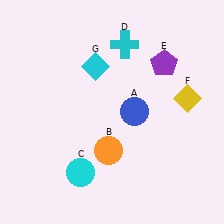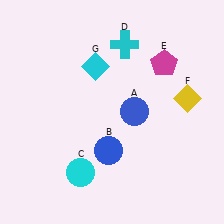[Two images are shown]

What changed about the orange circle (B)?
In Image 1, B is orange. In Image 2, it changed to blue.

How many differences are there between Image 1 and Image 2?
There are 2 differences between the two images.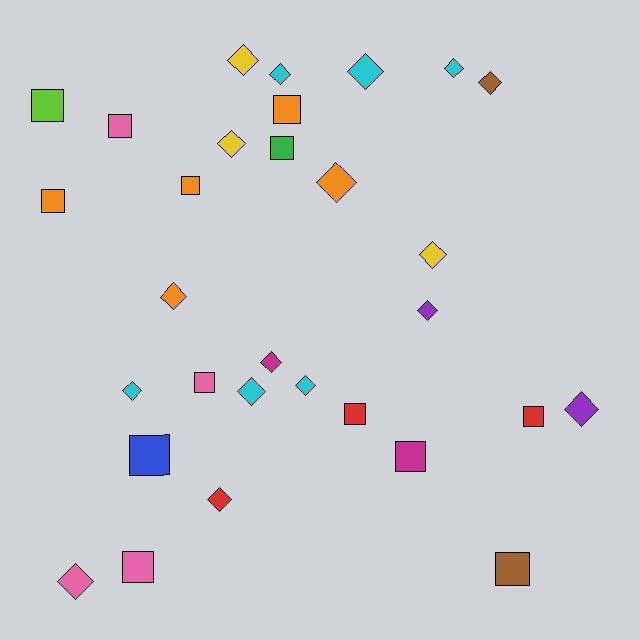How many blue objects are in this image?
There is 1 blue object.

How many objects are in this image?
There are 30 objects.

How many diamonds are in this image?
There are 17 diamonds.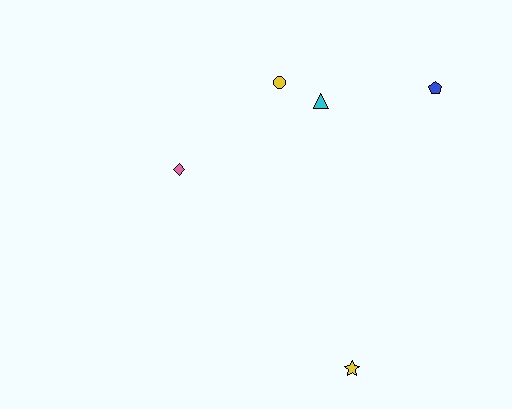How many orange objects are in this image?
There are no orange objects.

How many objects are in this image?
There are 5 objects.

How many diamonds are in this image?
There is 1 diamond.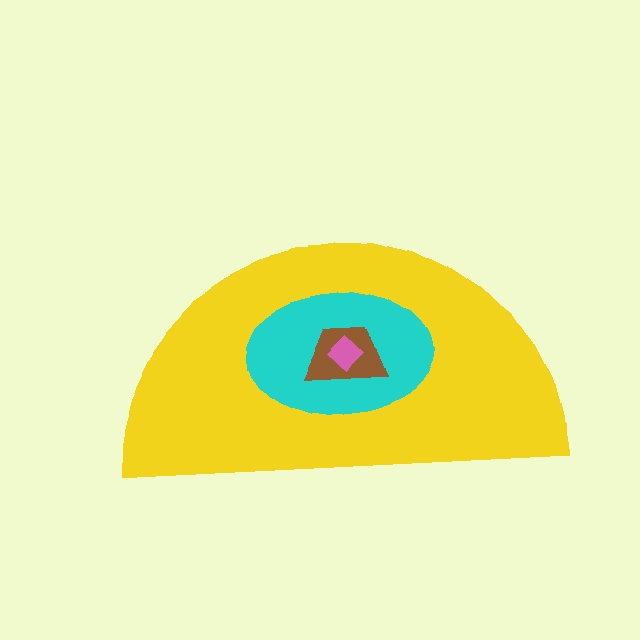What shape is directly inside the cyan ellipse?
The brown trapezoid.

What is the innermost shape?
The pink diamond.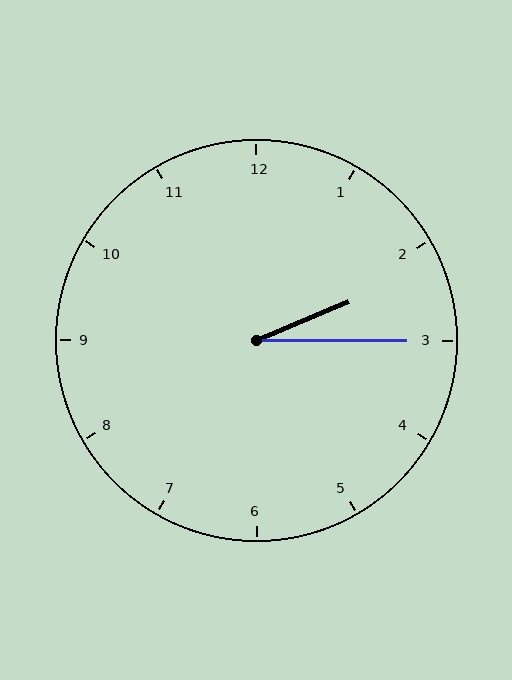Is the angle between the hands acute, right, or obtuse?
It is acute.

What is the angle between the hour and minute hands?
Approximately 22 degrees.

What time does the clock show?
2:15.